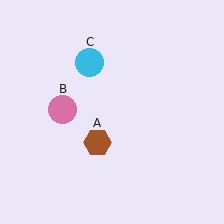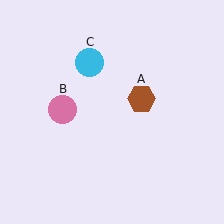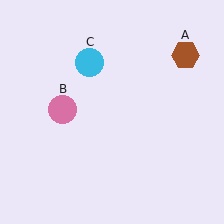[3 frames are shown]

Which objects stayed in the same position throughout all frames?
Pink circle (object B) and cyan circle (object C) remained stationary.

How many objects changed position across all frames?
1 object changed position: brown hexagon (object A).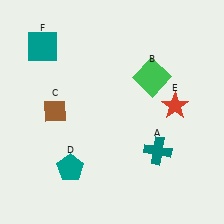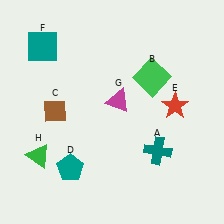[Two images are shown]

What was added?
A magenta triangle (G), a green triangle (H) were added in Image 2.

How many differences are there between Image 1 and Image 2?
There are 2 differences between the two images.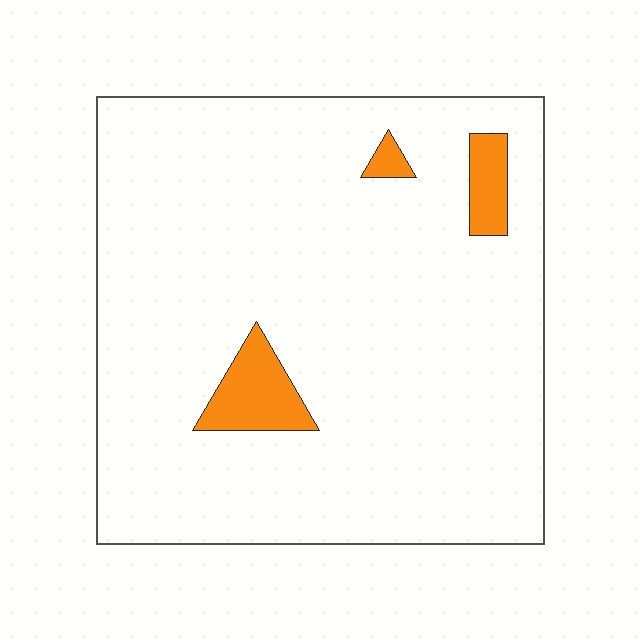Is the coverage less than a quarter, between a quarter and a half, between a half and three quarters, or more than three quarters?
Less than a quarter.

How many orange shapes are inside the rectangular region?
3.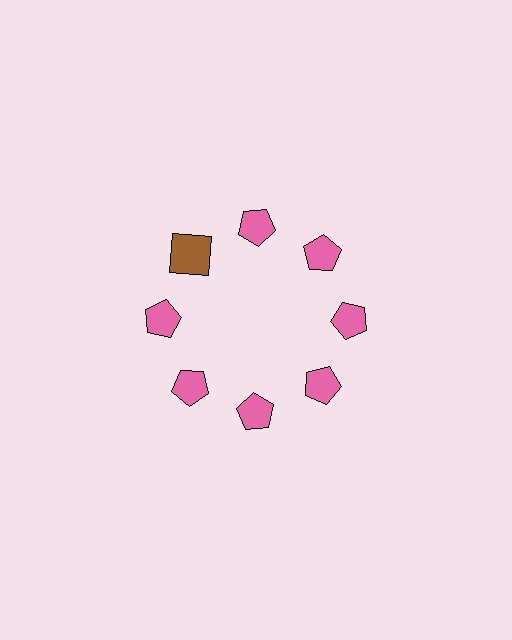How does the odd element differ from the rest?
It differs in both color (brown instead of pink) and shape (square instead of pentagon).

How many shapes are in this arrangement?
There are 8 shapes arranged in a ring pattern.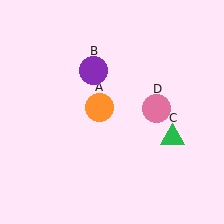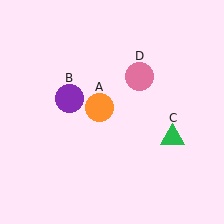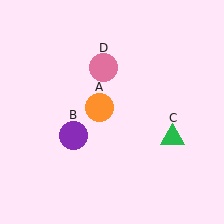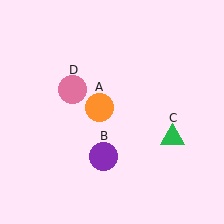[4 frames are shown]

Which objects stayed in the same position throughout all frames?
Orange circle (object A) and green triangle (object C) remained stationary.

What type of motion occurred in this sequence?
The purple circle (object B), pink circle (object D) rotated counterclockwise around the center of the scene.